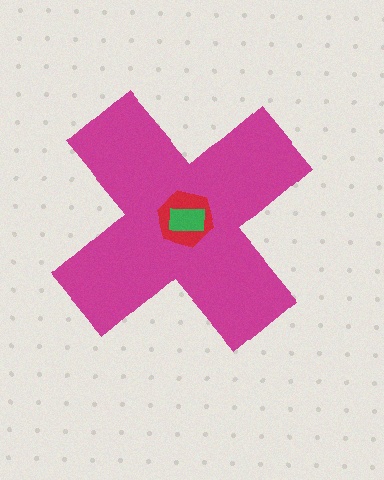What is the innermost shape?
The green rectangle.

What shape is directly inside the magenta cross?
The red hexagon.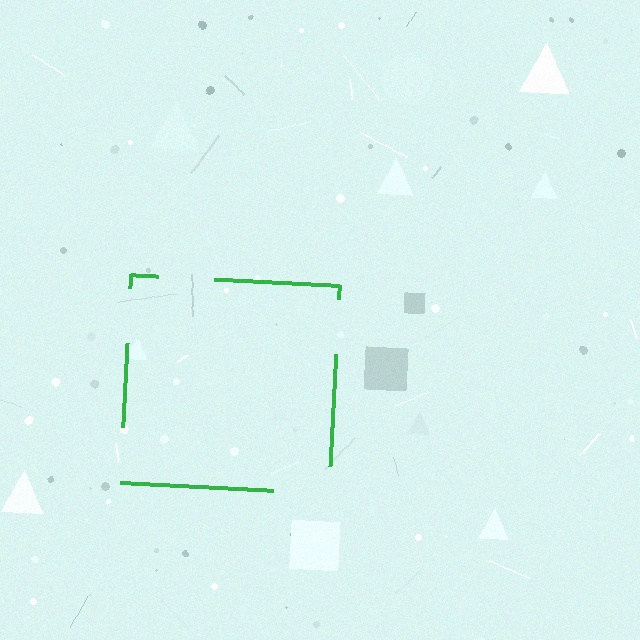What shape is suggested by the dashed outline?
The dashed outline suggests a square.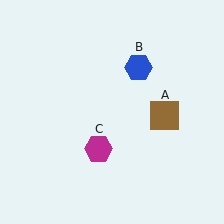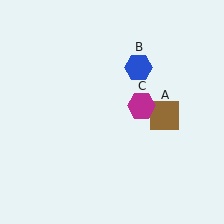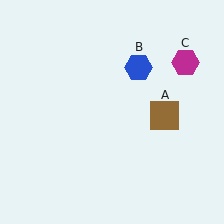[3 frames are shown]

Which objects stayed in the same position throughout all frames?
Brown square (object A) and blue hexagon (object B) remained stationary.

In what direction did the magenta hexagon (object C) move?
The magenta hexagon (object C) moved up and to the right.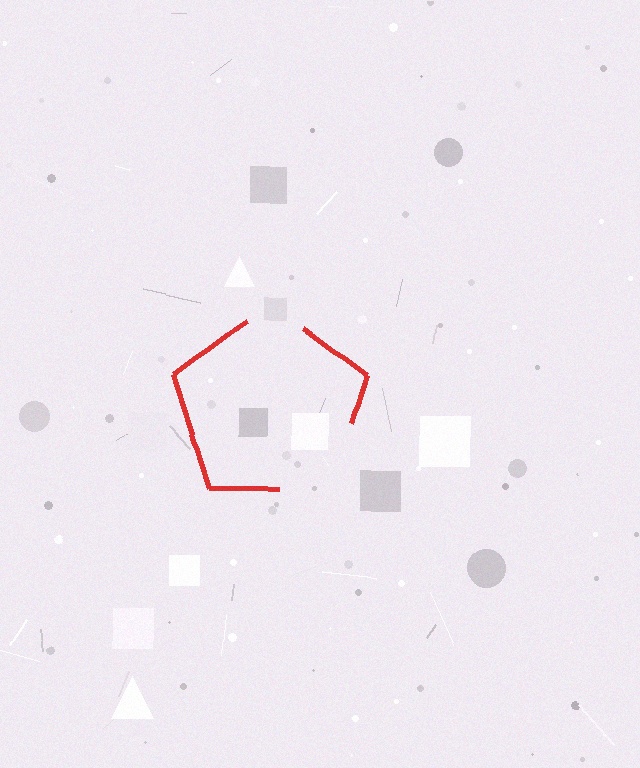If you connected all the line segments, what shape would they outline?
They would outline a pentagon.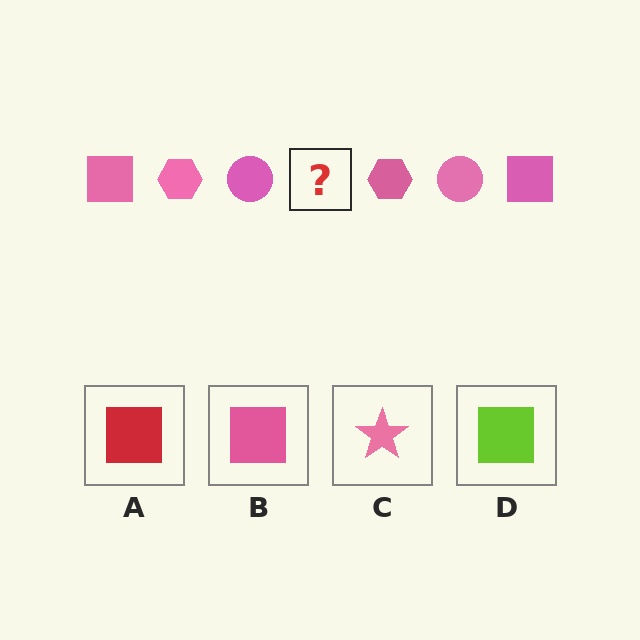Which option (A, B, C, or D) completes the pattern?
B.